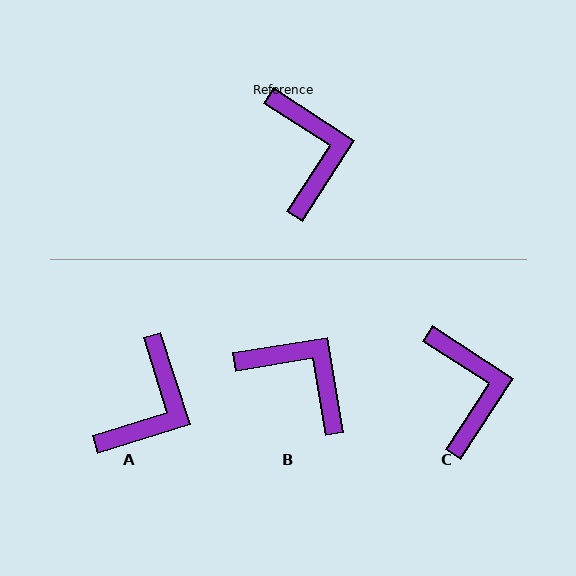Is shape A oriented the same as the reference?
No, it is off by about 39 degrees.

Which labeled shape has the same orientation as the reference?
C.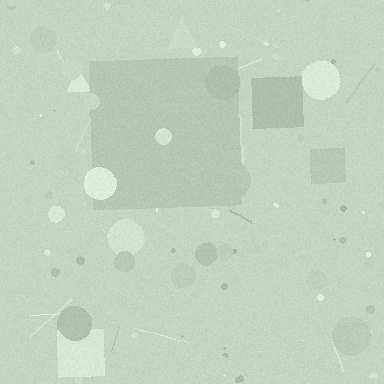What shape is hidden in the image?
A square is hidden in the image.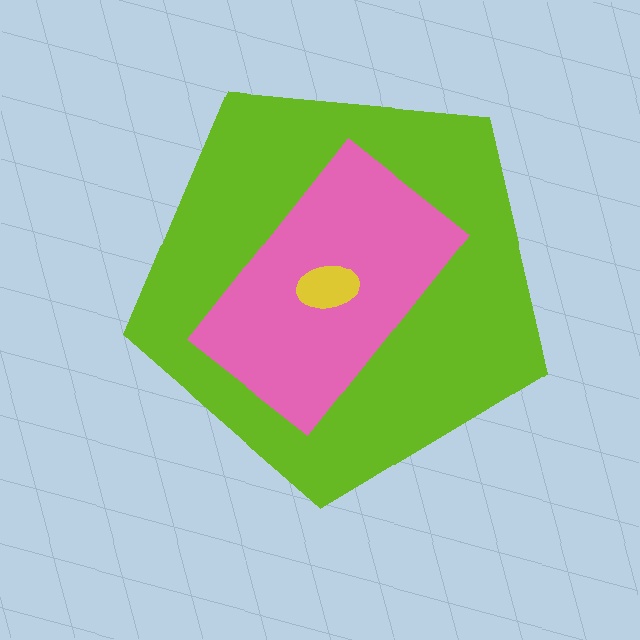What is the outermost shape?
The lime pentagon.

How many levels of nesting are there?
3.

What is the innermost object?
The yellow ellipse.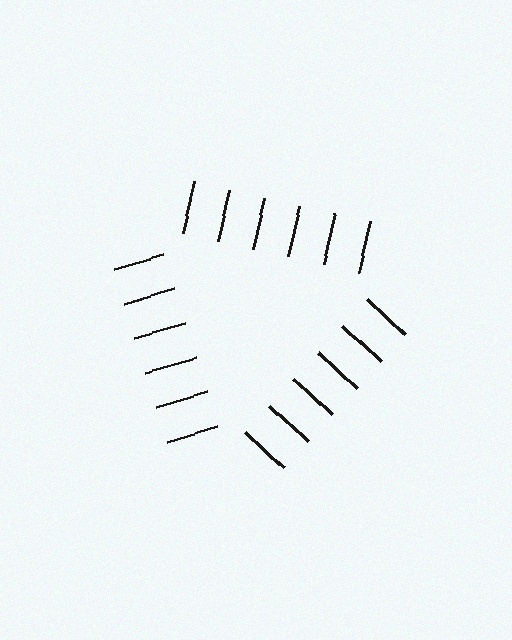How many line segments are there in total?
18 — 6 along each of the 3 edges.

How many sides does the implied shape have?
3 sides — the line-ends trace a triangle.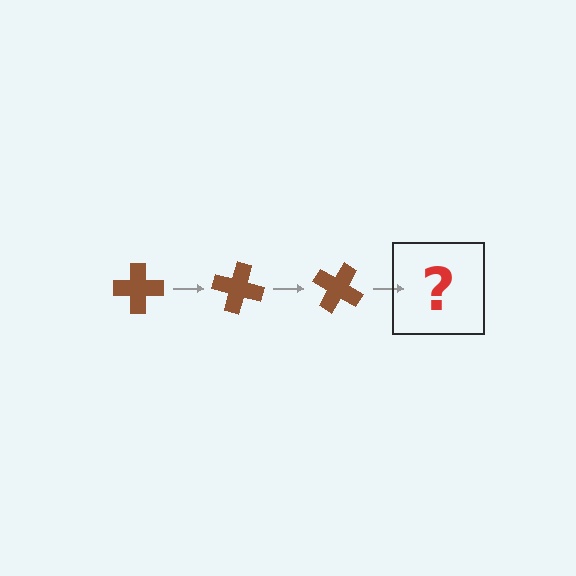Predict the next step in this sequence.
The next step is a brown cross rotated 45 degrees.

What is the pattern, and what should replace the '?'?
The pattern is that the cross rotates 15 degrees each step. The '?' should be a brown cross rotated 45 degrees.